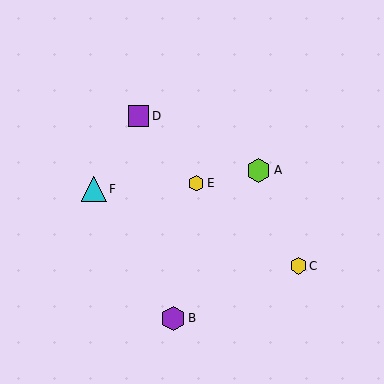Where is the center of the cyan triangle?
The center of the cyan triangle is at (94, 189).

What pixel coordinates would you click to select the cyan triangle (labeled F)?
Click at (94, 189) to select the cyan triangle F.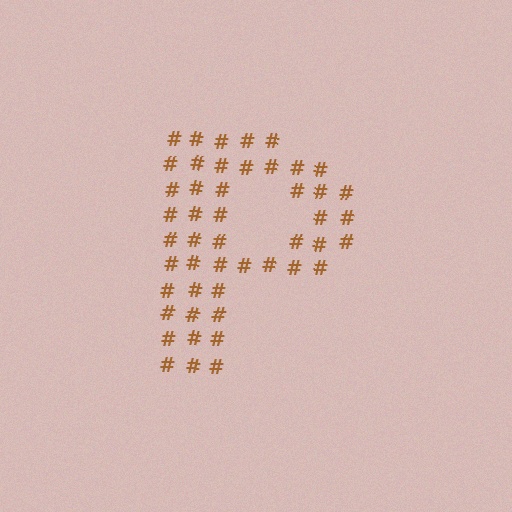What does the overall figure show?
The overall figure shows the letter P.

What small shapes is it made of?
It is made of small hash symbols.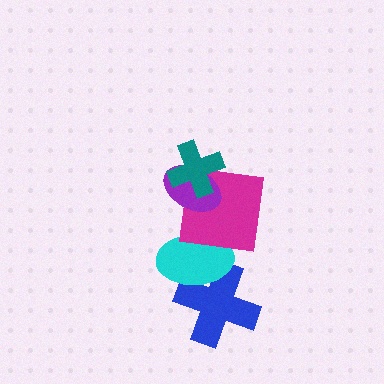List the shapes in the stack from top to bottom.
From top to bottom: the teal cross, the purple ellipse, the magenta square, the cyan ellipse, the blue cross.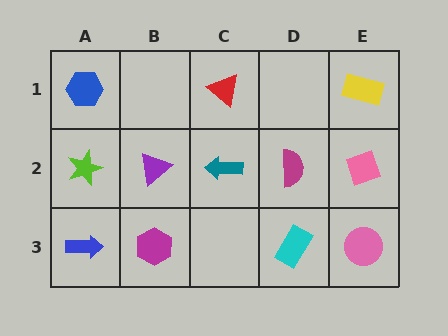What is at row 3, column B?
A magenta hexagon.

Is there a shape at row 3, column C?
No, that cell is empty.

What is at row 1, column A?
A blue hexagon.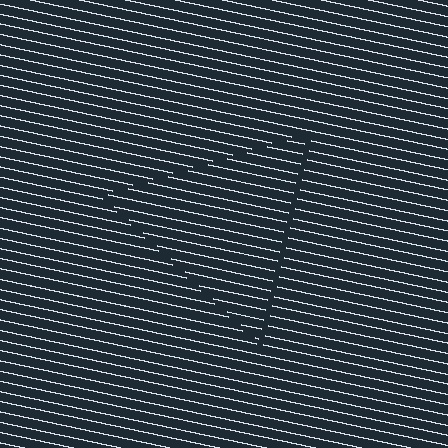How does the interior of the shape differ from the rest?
The interior of the shape contains the same grating, shifted by half a period — the contour is defined by the phase discontinuity where line-ends from the inner and outer gratings abut.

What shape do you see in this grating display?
An illusory triangle. The interior of the shape contains the same grating, shifted by half a period — the contour is defined by the phase discontinuity where line-ends from the inner and outer gratings abut.